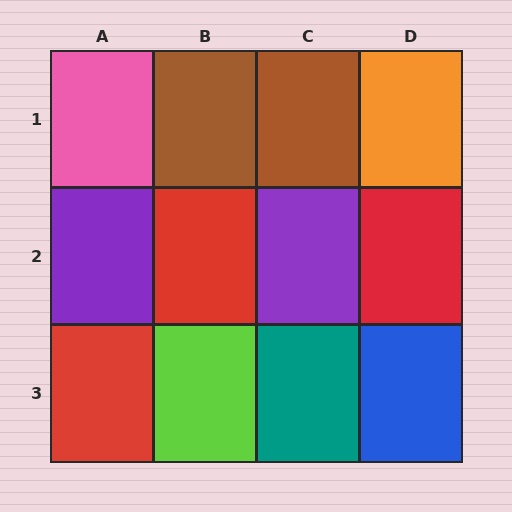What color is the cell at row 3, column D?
Blue.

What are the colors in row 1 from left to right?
Pink, brown, brown, orange.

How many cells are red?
3 cells are red.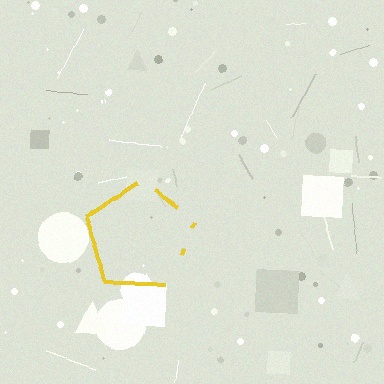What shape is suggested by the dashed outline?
The dashed outline suggests a pentagon.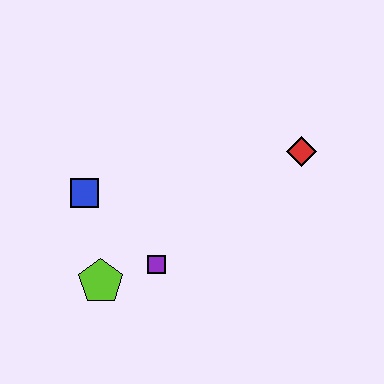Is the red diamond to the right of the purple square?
Yes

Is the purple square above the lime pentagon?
Yes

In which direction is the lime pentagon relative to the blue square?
The lime pentagon is below the blue square.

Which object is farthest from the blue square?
The red diamond is farthest from the blue square.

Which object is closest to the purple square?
The lime pentagon is closest to the purple square.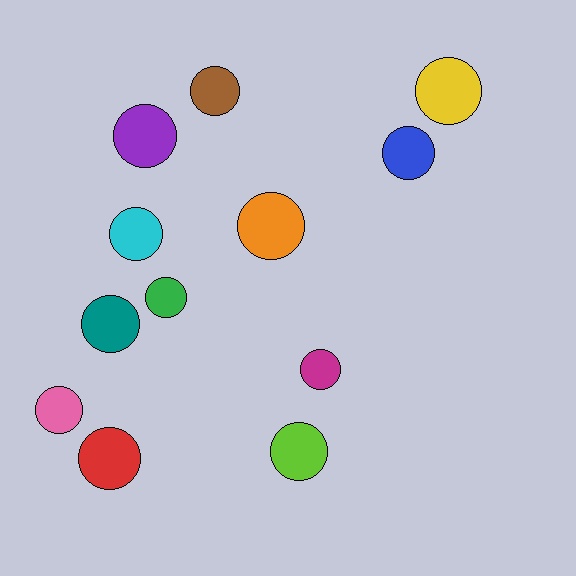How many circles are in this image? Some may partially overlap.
There are 12 circles.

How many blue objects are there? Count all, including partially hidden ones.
There is 1 blue object.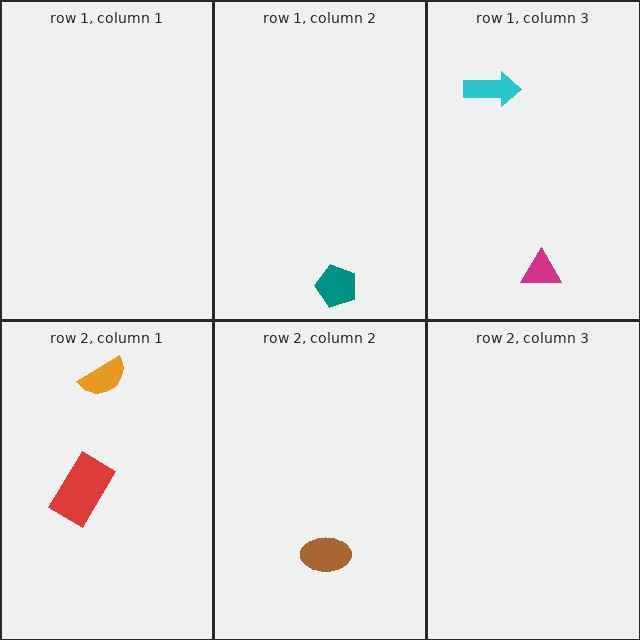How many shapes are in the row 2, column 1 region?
2.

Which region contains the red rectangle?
The row 2, column 1 region.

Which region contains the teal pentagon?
The row 1, column 2 region.